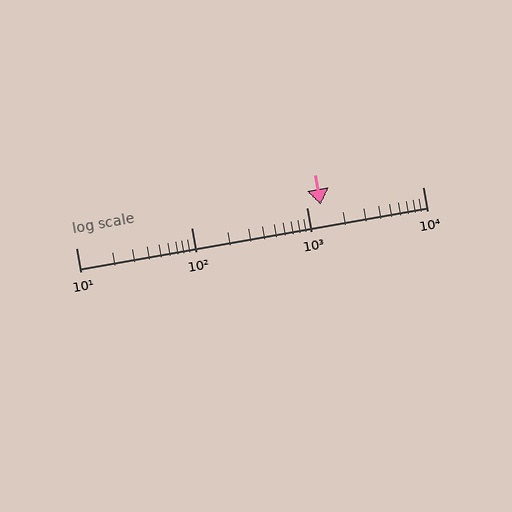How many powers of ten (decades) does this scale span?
The scale spans 3 decades, from 10 to 10000.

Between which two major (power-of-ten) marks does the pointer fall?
The pointer is between 1000 and 10000.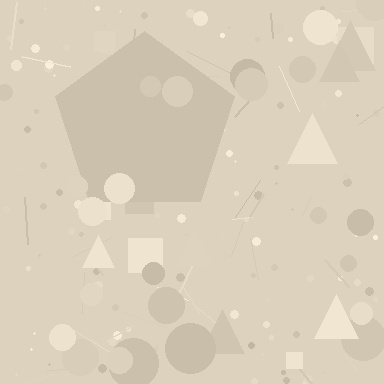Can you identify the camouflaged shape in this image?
The camouflaged shape is a pentagon.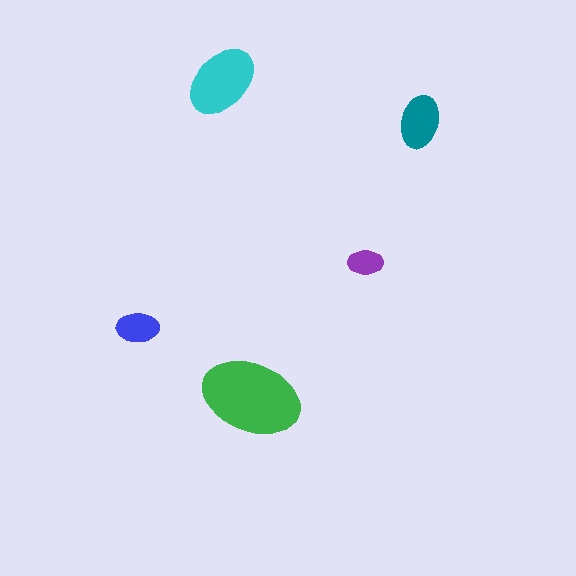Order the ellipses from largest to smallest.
the green one, the cyan one, the teal one, the blue one, the purple one.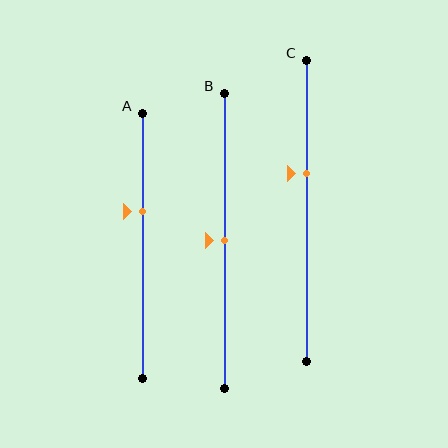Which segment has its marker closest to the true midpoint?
Segment B has its marker closest to the true midpoint.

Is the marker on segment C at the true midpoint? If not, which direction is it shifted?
No, the marker on segment C is shifted upward by about 12% of the segment length.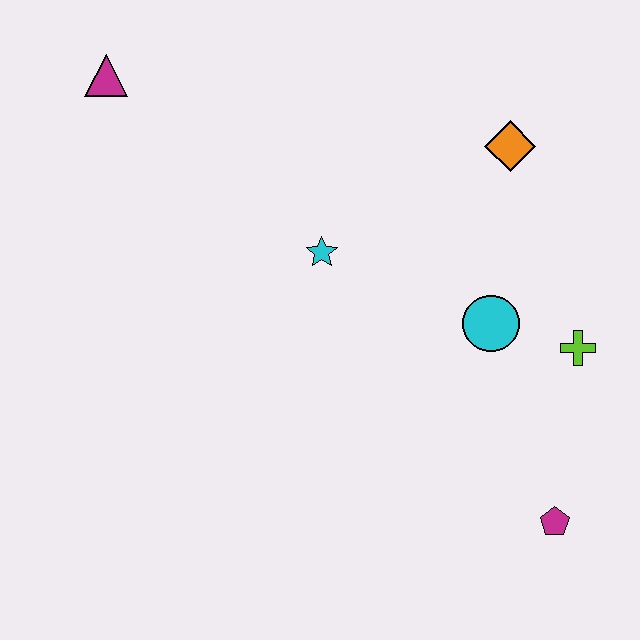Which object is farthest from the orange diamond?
The magenta triangle is farthest from the orange diamond.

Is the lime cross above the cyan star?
No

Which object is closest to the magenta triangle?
The cyan star is closest to the magenta triangle.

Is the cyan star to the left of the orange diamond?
Yes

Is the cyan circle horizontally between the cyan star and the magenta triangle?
No